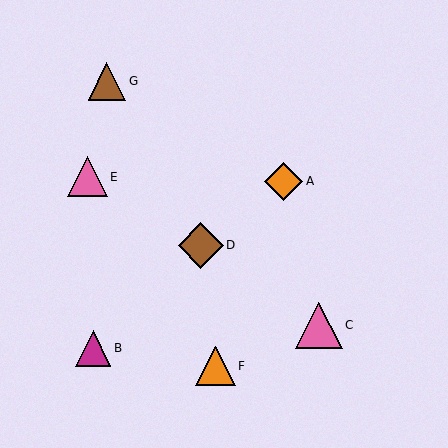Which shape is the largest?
The pink triangle (labeled C) is the largest.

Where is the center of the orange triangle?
The center of the orange triangle is at (215, 366).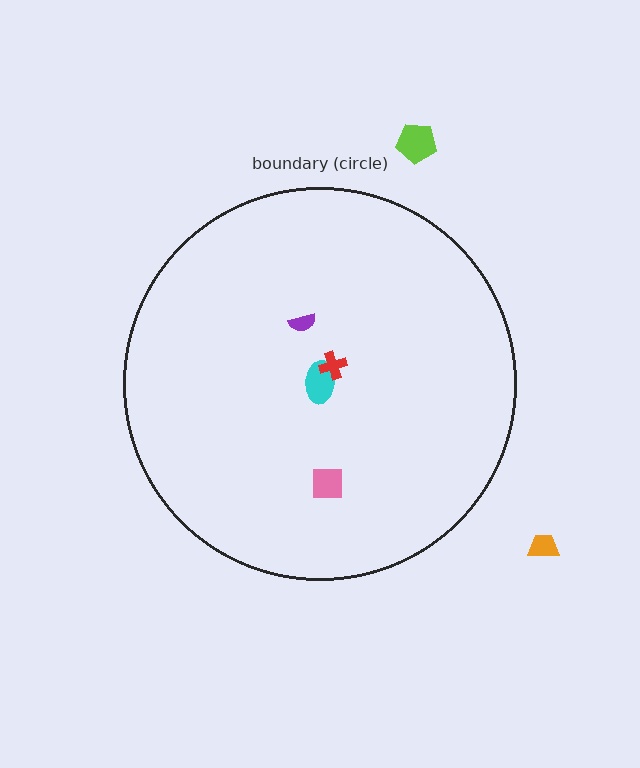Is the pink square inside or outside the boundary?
Inside.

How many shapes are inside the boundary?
4 inside, 2 outside.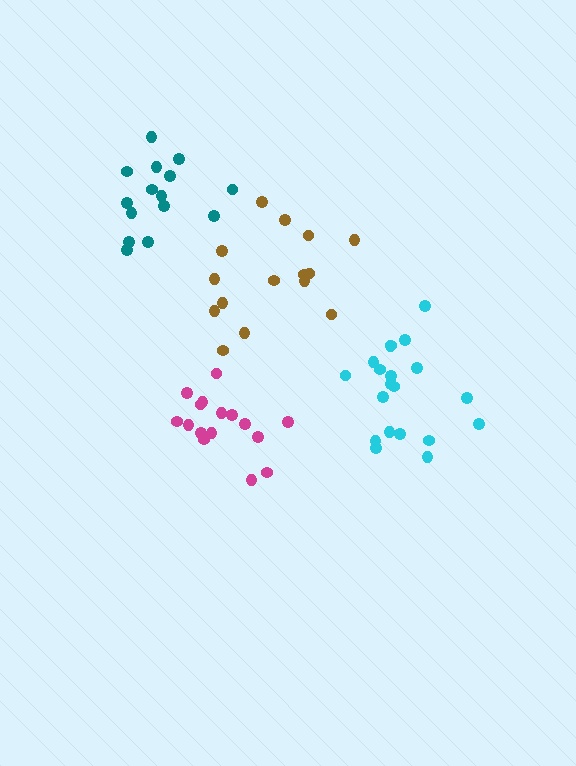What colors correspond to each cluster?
The clusters are colored: cyan, magenta, teal, brown.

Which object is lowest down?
The magenta cluster is bottommost.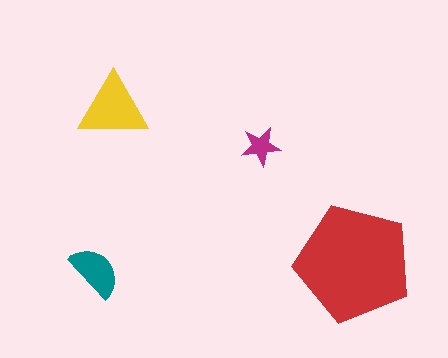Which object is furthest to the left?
The teal semicircle is leftmost.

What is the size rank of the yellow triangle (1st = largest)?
2nd.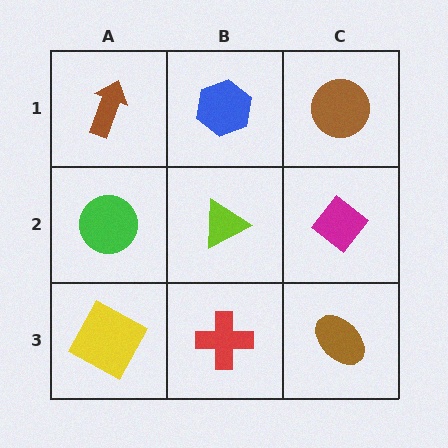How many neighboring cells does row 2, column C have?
3.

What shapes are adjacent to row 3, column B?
A lime triangle (row 2, column B), a yellow square (row 3, column A), a brown ellipse (row 3, column C).